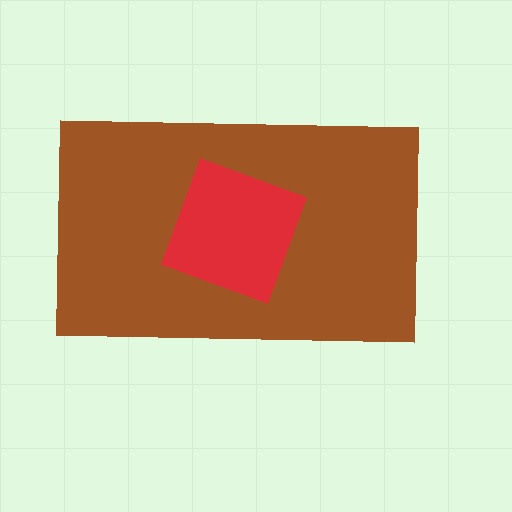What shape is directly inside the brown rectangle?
The red diamond.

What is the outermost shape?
The brown rectangle.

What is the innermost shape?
The red diamond.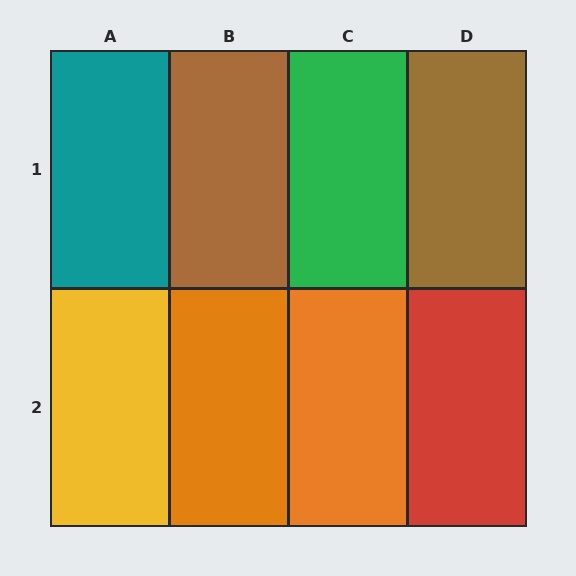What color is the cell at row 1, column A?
Teal.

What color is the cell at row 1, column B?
Brown.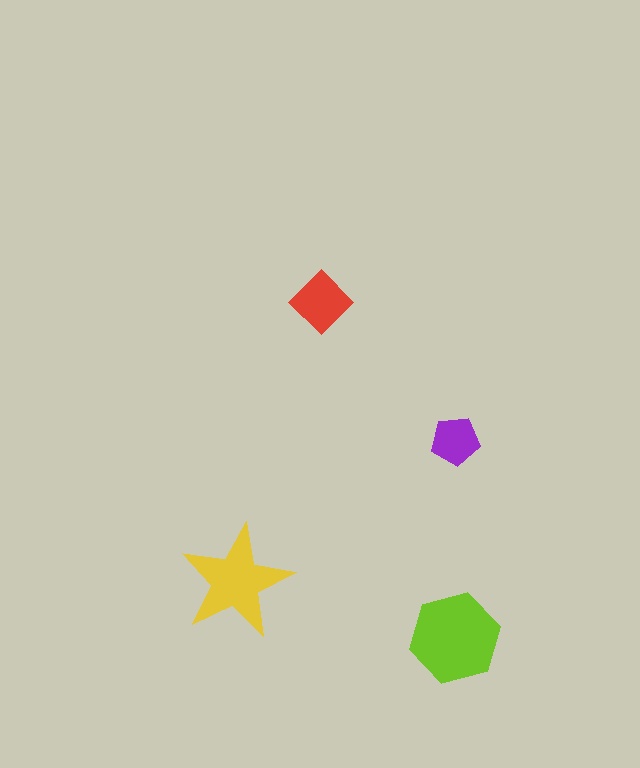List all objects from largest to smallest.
The lime hexagon, the yellow star, the red diamond, the purple pentagon.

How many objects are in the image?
There are 4 objects in the image.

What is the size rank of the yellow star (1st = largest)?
2nd.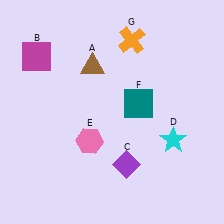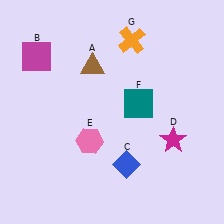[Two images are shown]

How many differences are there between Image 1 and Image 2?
There are 2 differences between the two images.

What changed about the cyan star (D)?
In Image 1, D is cyan. In Image 2, it changed to magenta.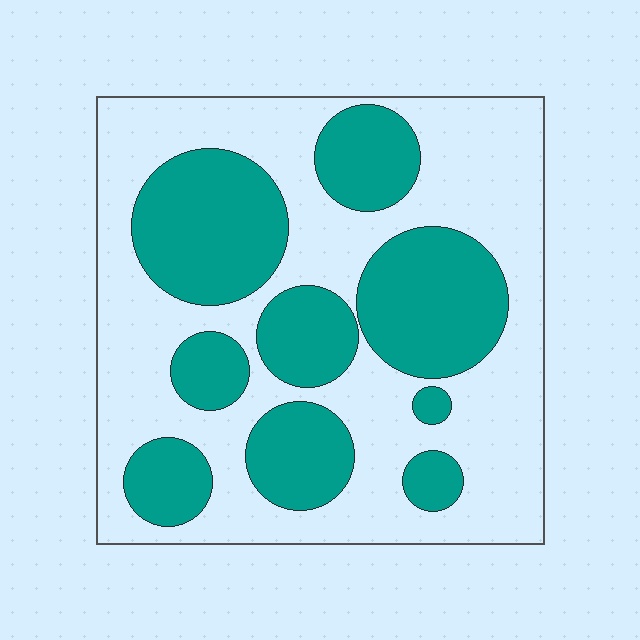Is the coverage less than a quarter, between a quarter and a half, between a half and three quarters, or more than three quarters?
Between a quarter and a half.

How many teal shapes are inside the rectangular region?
9.